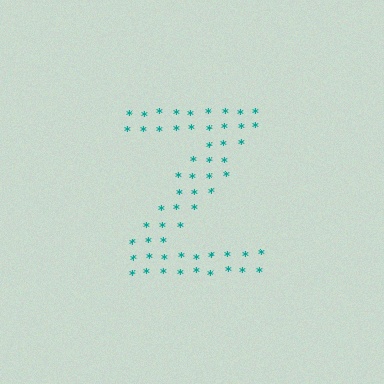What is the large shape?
The large shape is the letter Z.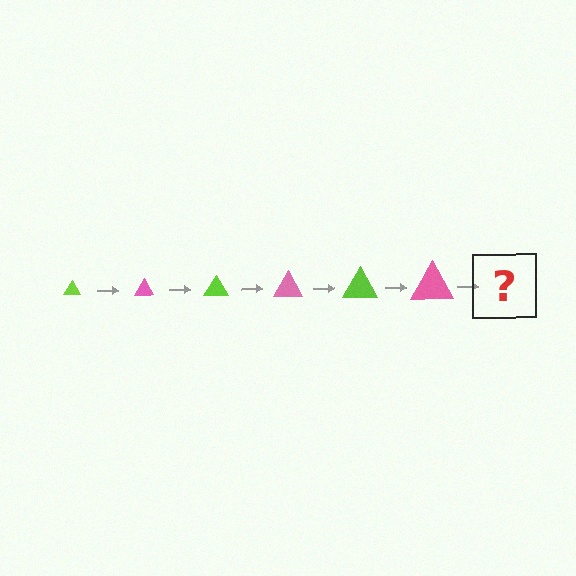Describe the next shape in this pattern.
It should be a lime triangle, larger than the previous one.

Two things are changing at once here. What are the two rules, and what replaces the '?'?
The two rules are that the triangle grows larger each step and the color cycles through lime and pink. The '?' should be a lime triangle, larger than the previous one.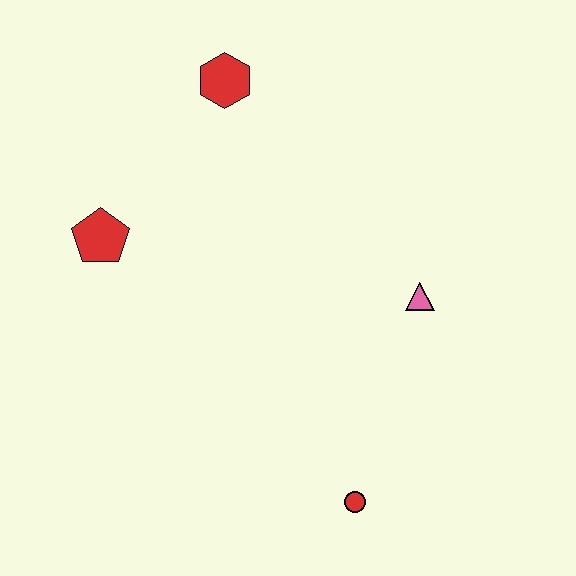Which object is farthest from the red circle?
The red hexagon is farthest from the red circle.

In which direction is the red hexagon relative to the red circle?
The red hexagon is above the red circle.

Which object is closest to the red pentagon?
The red hexagon is closest to the red pentagon.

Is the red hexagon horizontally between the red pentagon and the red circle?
Yes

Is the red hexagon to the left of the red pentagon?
No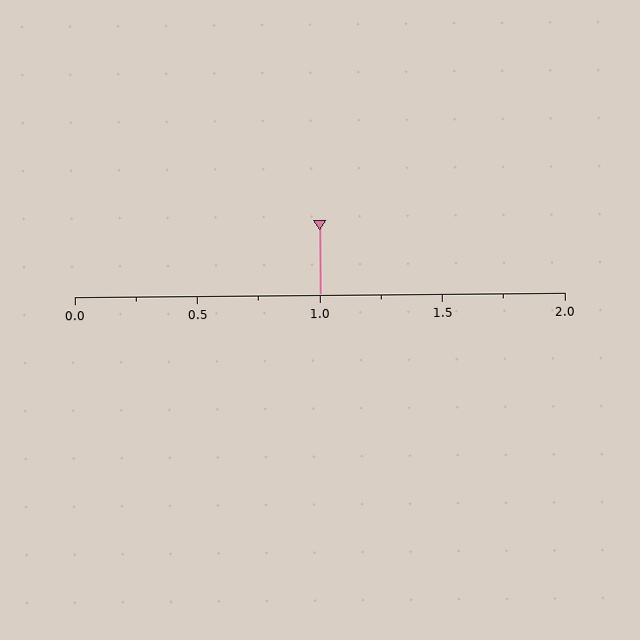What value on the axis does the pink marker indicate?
The marker indicates approximately 1.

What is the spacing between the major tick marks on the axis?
The major ticks are spaced 0.5 apart.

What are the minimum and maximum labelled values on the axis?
The axis runs from 0.0 to 2.0.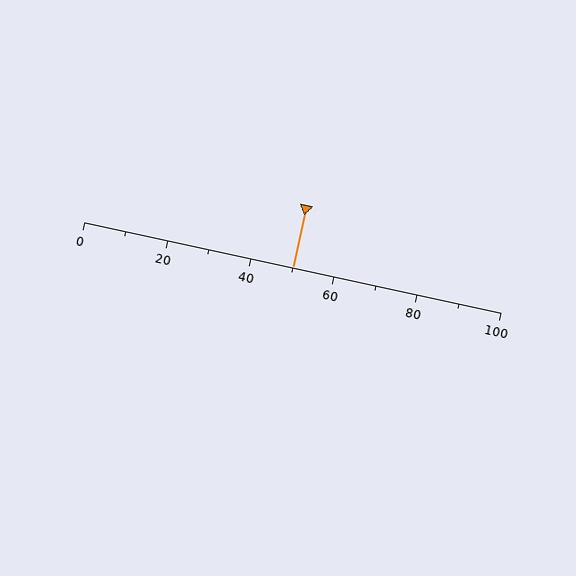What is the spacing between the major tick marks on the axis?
The major ticks are spaced 20 apart.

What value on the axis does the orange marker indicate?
The marker indicates approximately 50.